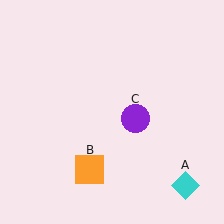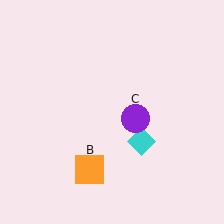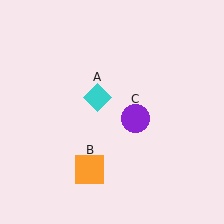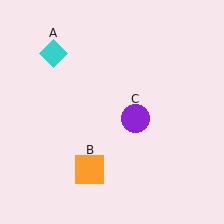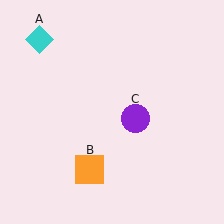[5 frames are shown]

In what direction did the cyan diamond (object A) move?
The cyan diamond (object A) moved up and to the left.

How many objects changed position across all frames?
1 object changed position: cyan diamond (object A).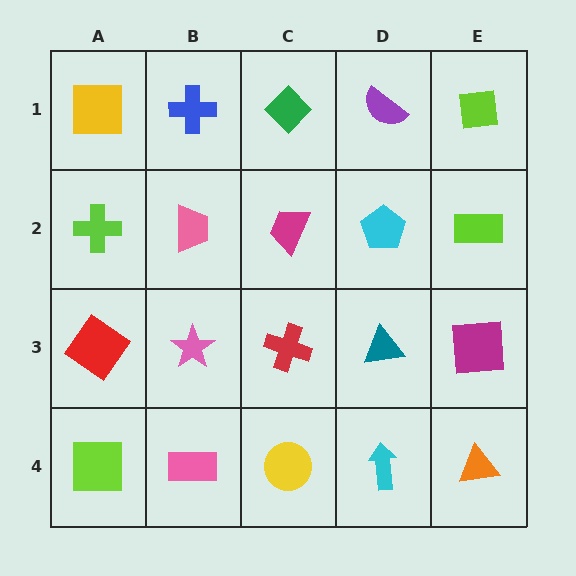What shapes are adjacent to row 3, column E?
A lime rectangle (row 2, column E), an orange triangle (row 4, column E), a teal triangle (row 3, column D).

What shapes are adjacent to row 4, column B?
A pink star (row 3, column B), a lime square (row 4, column A), a yellow circle (row 4, column C).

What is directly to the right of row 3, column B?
A red cross.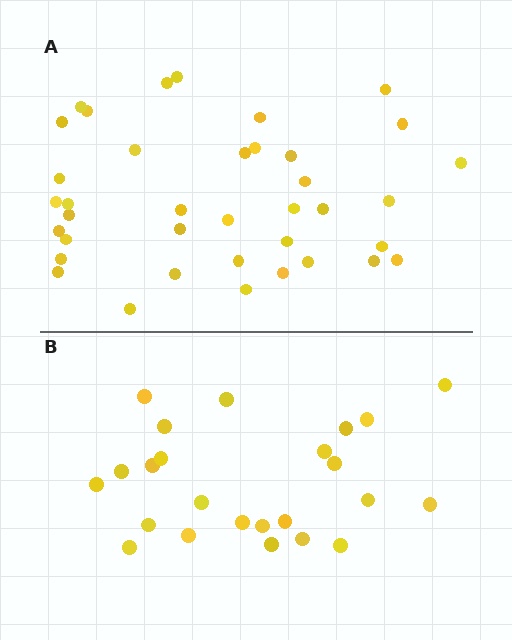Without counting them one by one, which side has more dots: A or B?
Region A (the top region) has more dots.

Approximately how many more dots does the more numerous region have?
Region A has approximately 15 more dots than region B.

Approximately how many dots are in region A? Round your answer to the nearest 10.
About 40 dots. (The exact count is 38, which rounds to 40.)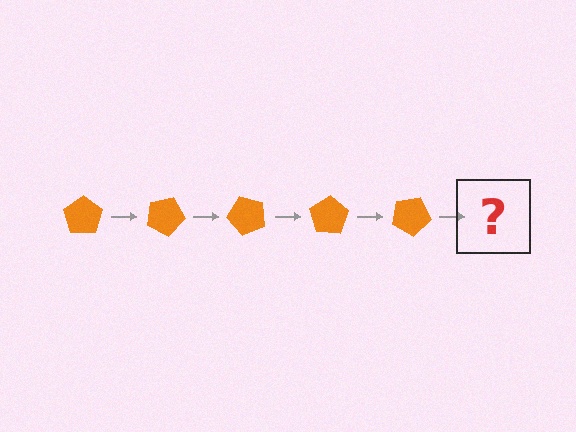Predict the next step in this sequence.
The next step is an orange pentagon rotated 125 degrees.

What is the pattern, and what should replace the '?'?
The pattern is that the pentagon rotates 25 degrees each step. The '?' should be an orange pentagon rotated 125 degrees.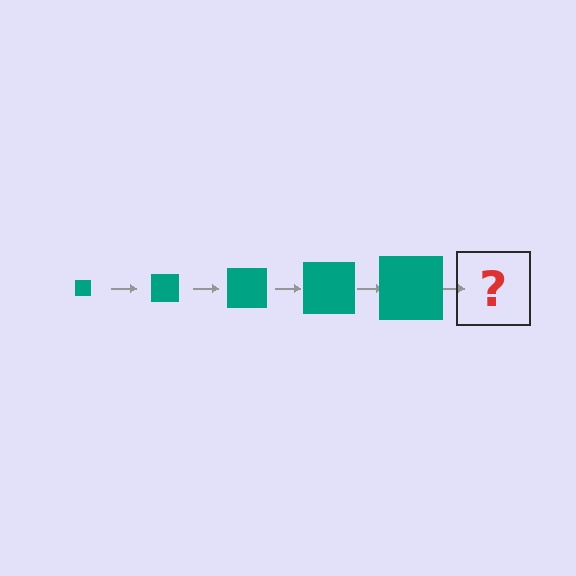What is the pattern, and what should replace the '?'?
The pattern is that the square gets progressively larger each step. The '?' should be a teal square, larger than the previous one.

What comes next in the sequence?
The next element should be a teal square, larger than the previous one.